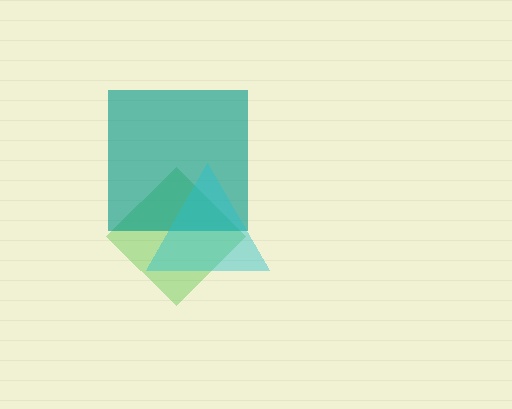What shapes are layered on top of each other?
The layered shapes are: a lime diamond, a teal square, a cyan triangle.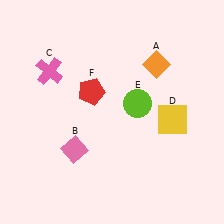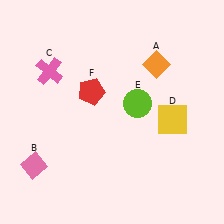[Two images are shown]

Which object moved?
The pink diamond (B) moved left.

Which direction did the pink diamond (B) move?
The pink diamond (B) moved left.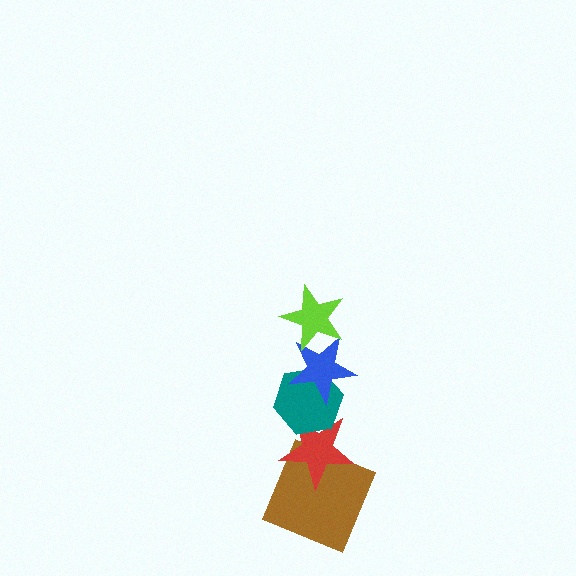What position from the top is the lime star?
The lime star is 1st from the top.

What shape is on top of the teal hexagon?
The blue star is on top of the teal hexagon.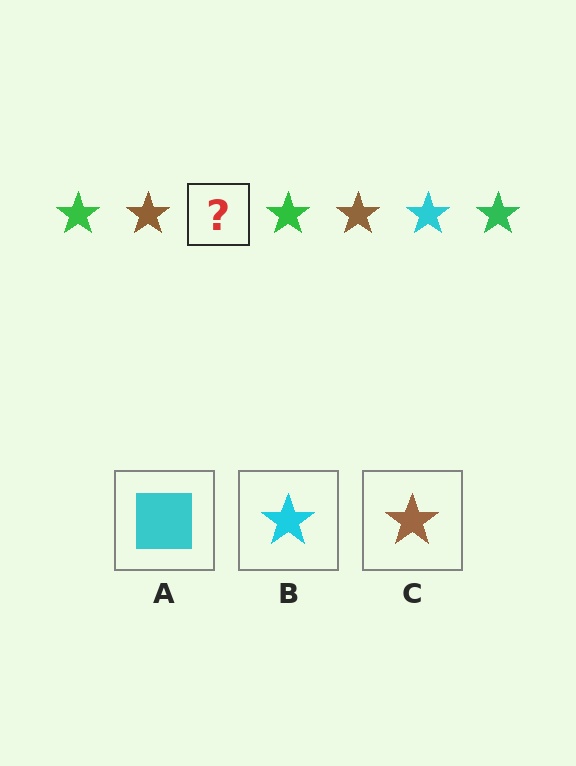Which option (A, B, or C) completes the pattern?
B.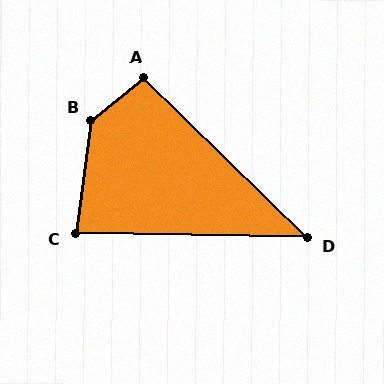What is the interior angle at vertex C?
Approximately 83 degrees (acute).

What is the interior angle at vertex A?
Approximately 97 degrees (obtuse).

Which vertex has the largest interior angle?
B, at approximately 137 degrees.